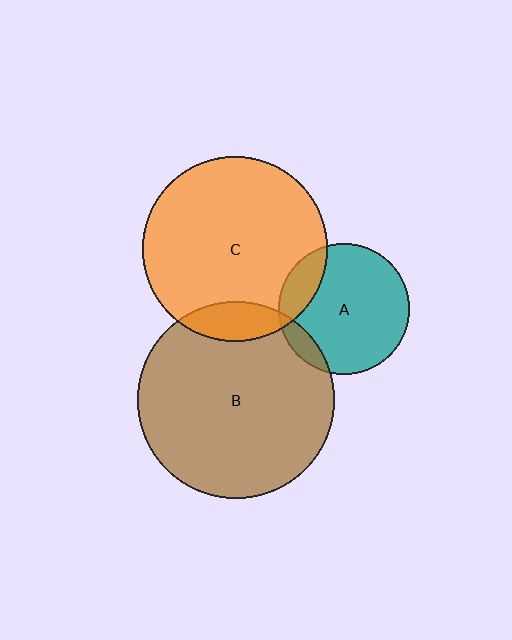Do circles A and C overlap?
Yes.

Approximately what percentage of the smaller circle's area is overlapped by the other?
Approximately 15%.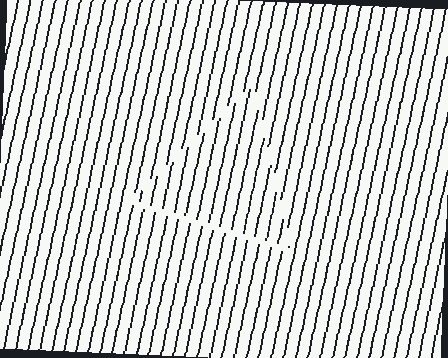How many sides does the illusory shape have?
3 sides — the line-ends trace a triangle.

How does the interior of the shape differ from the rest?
The interior of the shape contains the same grating, shifted by half a period — the contour is defined by the phase discontinuity where line-ends from the inner and outer gratings abut.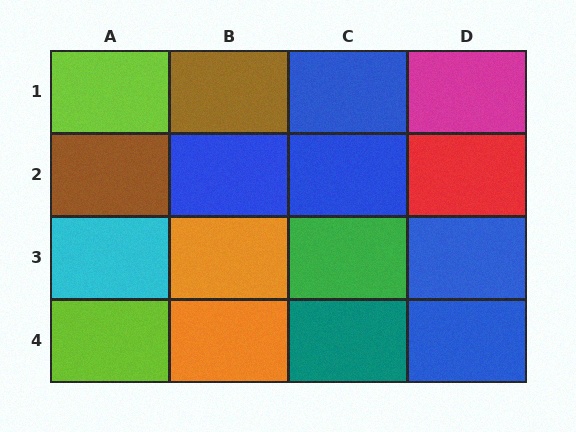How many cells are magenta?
1 cell is magenta.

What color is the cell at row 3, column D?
Blue.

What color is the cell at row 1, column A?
Lime.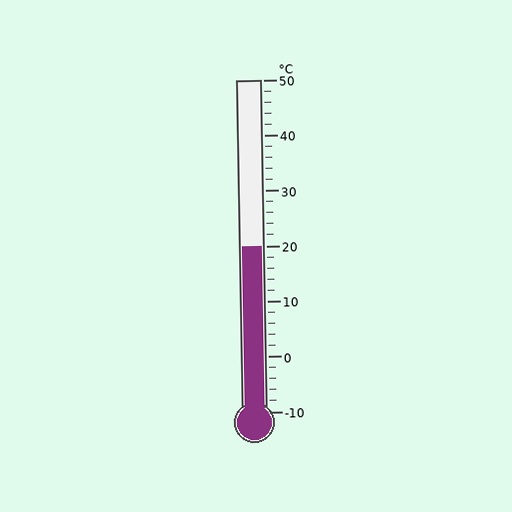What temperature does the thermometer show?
The thermometer shows approximately 20°C.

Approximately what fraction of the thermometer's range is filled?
The thermometer is filled to approximately 50% of its range.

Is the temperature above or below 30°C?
The temperature is below 30°C.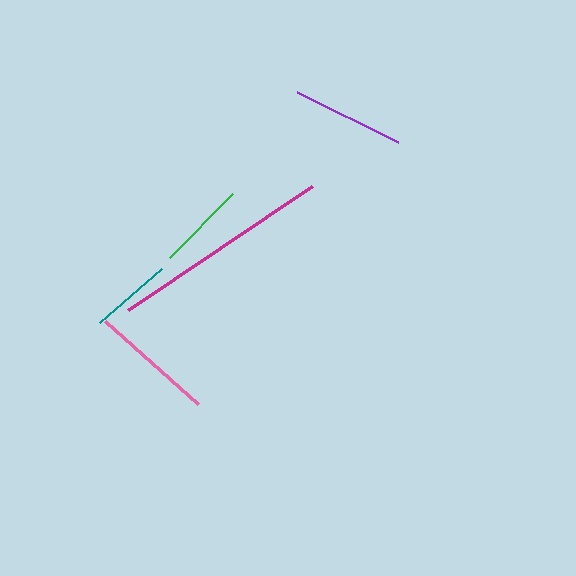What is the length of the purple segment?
The purple segment is approximately 113 pixels long.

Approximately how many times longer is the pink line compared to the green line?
The pink line is approximately 1.4 times the length of the green line.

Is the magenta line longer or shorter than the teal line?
The magenta line is longer than the teal line.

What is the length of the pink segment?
The pink segment is approximately 125 pixels long.